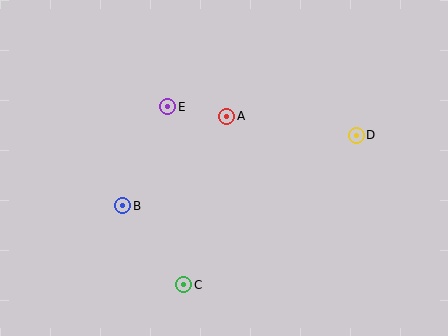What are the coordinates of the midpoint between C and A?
The midpoint between C and A is at (205, 201).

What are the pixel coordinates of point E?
Point E is at (168, 107).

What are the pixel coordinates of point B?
Point B is at (123, 206).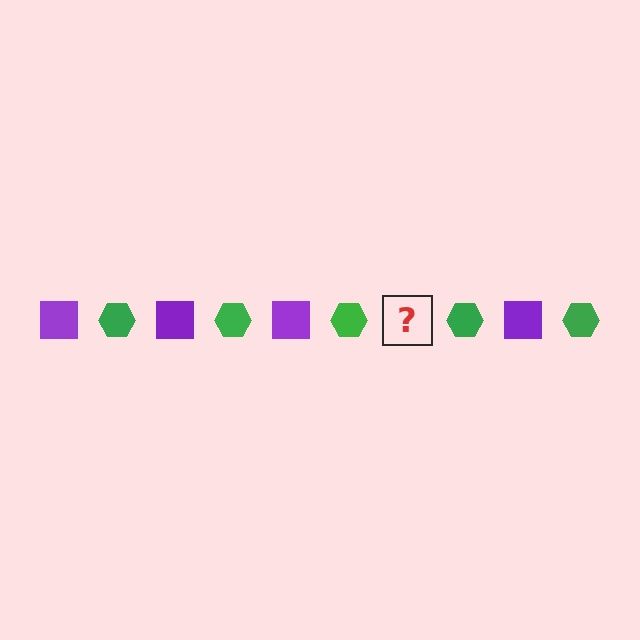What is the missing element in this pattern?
The missing element is a purple square.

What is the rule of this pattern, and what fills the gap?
The rule is that the pattern alternates between purple square and green hexagon. The gap should be filled with a purple square.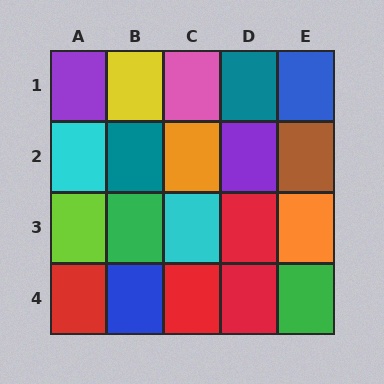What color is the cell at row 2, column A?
Cyan.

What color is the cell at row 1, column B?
Yellow.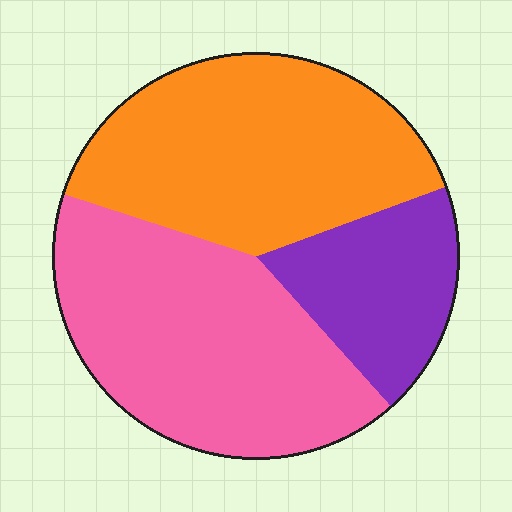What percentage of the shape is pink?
Pink takes up about two fifths (2/5) of the shape.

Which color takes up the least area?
Purple, at roughly 20%.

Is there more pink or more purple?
Pink.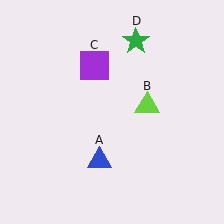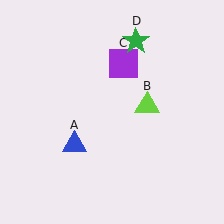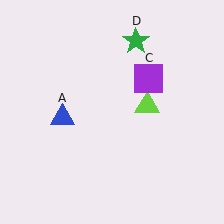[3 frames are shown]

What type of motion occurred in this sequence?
The blue triangle (object A), purple square (object C) rotated clockwise around the center of the scene.